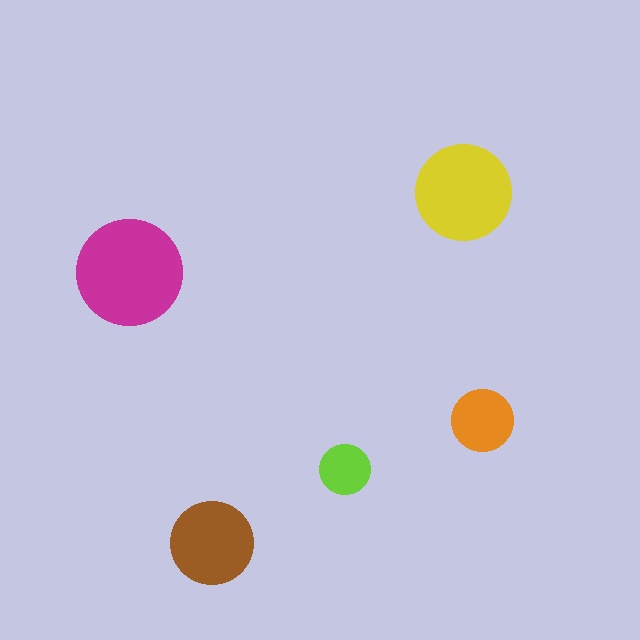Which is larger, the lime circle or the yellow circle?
The yellow one.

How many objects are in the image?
There are 5 objects in the image.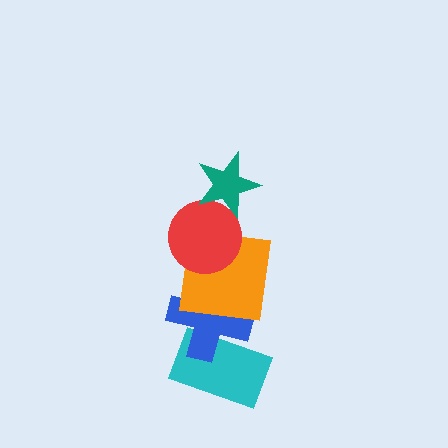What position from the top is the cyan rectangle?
The cyan rectangle is 5th from the top.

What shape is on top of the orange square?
The red circle is on top of the orange square.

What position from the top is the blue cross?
The blue cross is 4th from the top.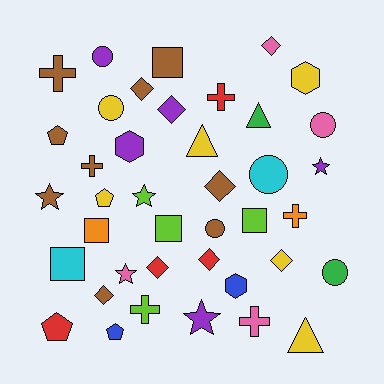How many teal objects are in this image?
There are no teal objects.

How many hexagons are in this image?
There are 3 hexagons.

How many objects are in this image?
There are 40 objects.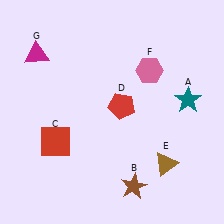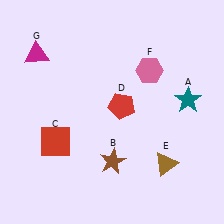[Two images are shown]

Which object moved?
The brown star (B) moved up.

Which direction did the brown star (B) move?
The brown star (B) moved up.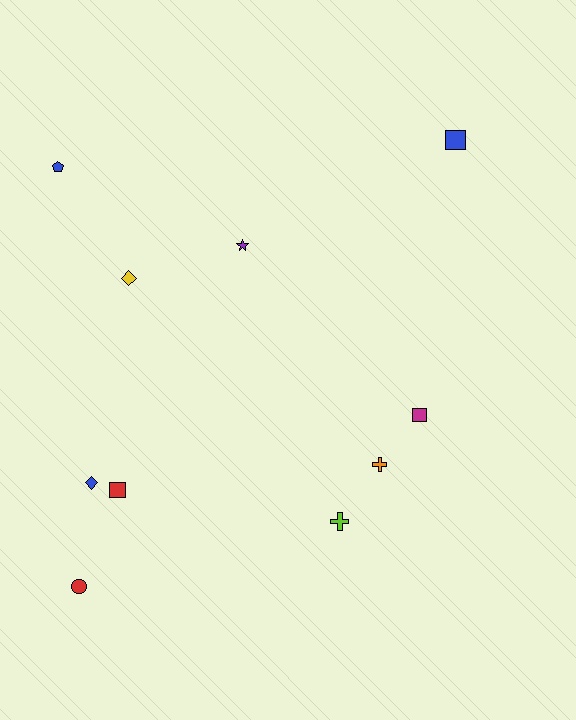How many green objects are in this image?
There are no green objects.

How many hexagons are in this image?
There are no hexagons.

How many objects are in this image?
There are 10 objects.